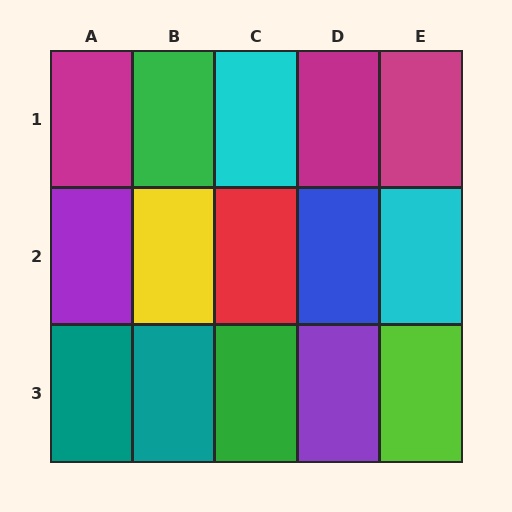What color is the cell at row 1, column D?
Magenta.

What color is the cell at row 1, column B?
Green.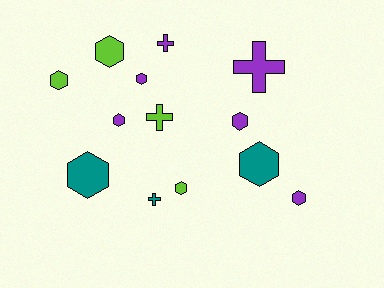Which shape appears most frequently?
Hexagon, with 9 objects.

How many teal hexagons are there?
There are 2 teal hexagons.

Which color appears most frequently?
Purple, with 6 objects.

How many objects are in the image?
There are 13 objects.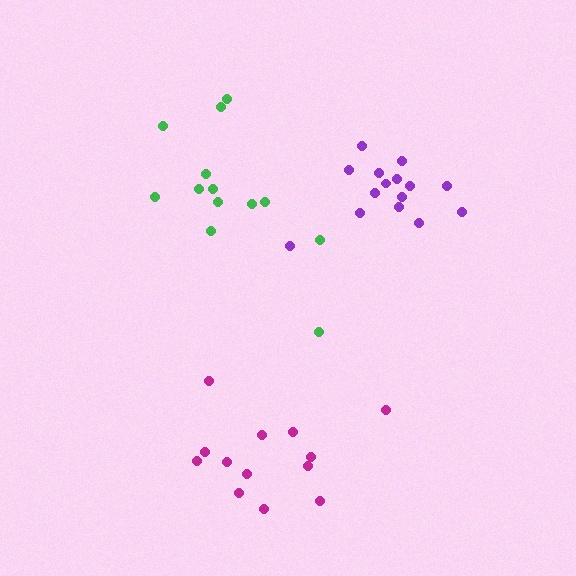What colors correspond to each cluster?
The clusters are colored: magenta, purple, green.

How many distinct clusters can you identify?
There are 3 distinct clusters.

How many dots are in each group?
Group 1: 13 dots, Group 2: 15 dots, Group 3: 13 dots (41 total).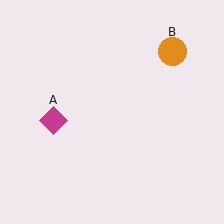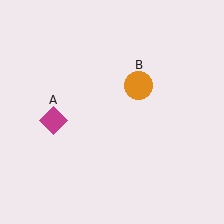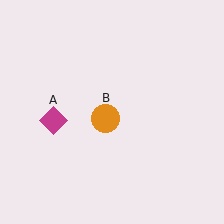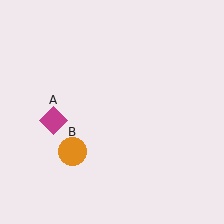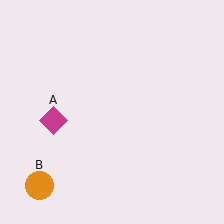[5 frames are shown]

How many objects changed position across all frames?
1 object changed position: orange circle (object B).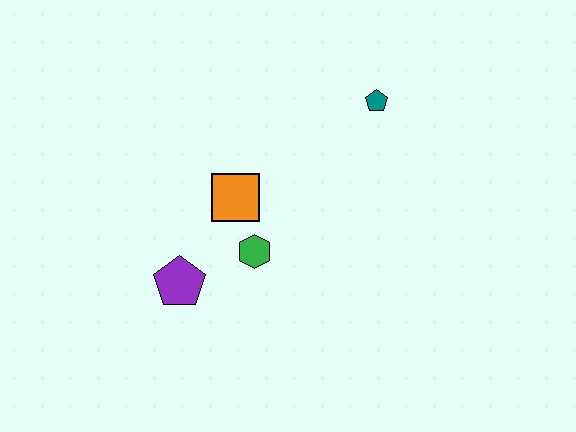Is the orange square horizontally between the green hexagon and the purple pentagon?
Yes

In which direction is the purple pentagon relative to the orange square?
The purple pentagon is below the orange square.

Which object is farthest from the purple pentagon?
The teal pentagon is farthest from the purple pentagon.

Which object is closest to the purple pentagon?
The green hexagon is closest to the purple pentagon.